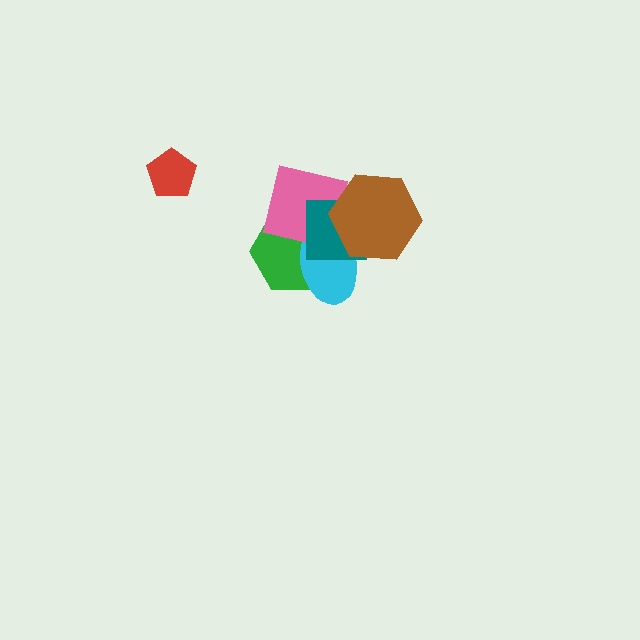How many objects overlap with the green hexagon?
3 objects overlap with the green hexagon.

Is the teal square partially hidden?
Yes, it is partially covered by another shape.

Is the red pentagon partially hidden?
No, no other shape covers it.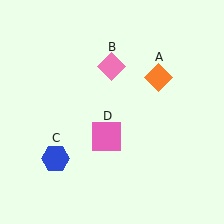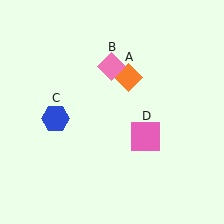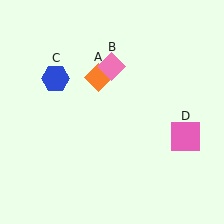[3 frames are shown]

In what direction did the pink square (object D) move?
The pink square (object D) moved right.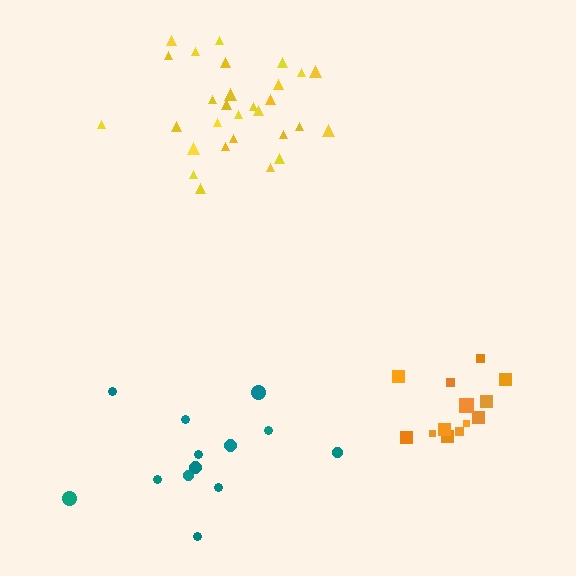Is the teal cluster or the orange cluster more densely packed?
Orange.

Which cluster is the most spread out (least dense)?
Teal.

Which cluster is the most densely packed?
Yellow.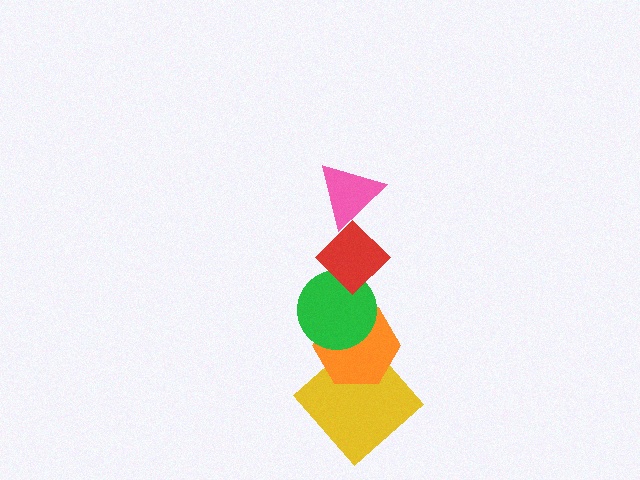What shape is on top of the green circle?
The red diamond is on top of the green circle.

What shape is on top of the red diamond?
The pink triangle is on top of the red diamond.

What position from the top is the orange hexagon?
The orange hexagon is 4th from the top.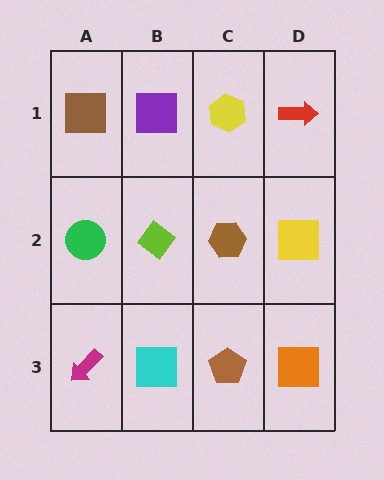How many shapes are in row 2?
4 shapes.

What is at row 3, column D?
An orange square.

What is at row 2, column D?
A yellow square.